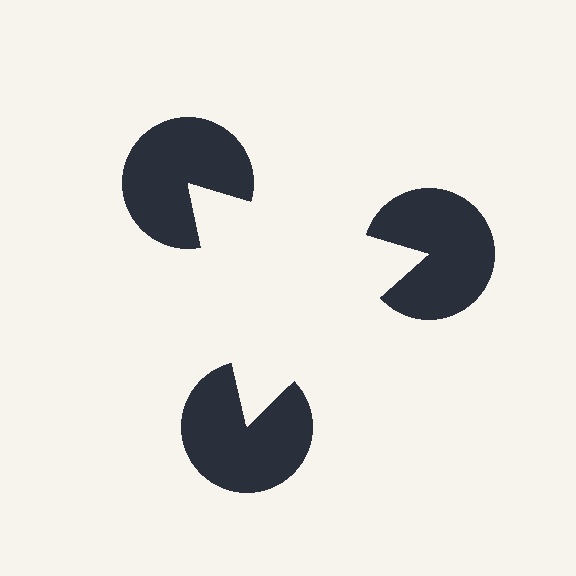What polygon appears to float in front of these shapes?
An illusory triangle — its edges are inferred from the aligned wedge cuts in the pac-man discs, not physically drawn.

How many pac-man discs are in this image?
There are 3 — one at each vertex of the illusory triangle.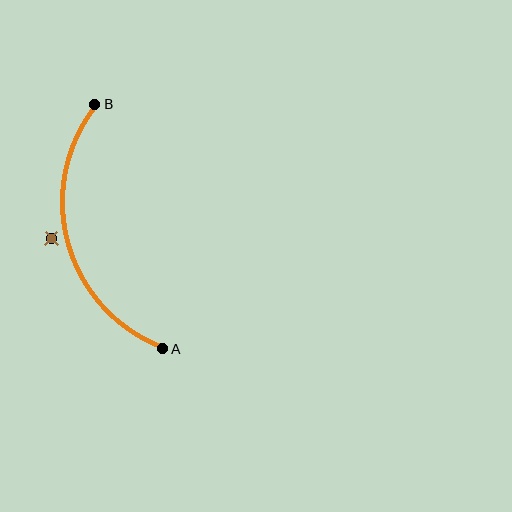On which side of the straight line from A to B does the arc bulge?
The arc bulges to the left of the straight line connecting A and B.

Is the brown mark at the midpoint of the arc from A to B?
No — the brown mark does not lie on the arc at all. It sits slightly outside the curve.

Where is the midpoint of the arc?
The arc midpoint is the point on the curve farthest from the straight line joining A and B. It sits to the left of that line.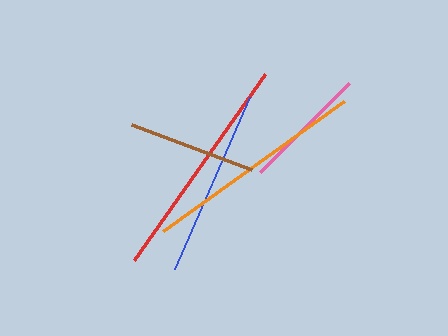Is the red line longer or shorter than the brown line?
The red line is longer than the brown line.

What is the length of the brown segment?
The brown segment is approximately 128 pixels long.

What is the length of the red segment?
The red segment is approximately 227 pixels long.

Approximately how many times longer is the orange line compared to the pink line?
The orange line is approximately 1.8 times the length of the pink line.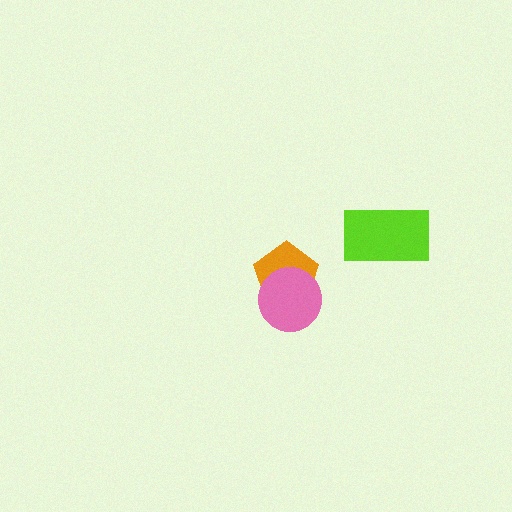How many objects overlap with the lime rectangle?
0 objects overlap with the lime rectangle.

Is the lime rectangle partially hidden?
No, no other shape covers it.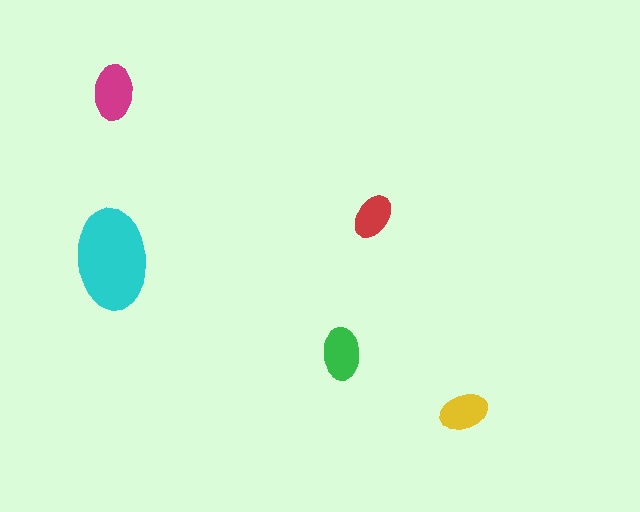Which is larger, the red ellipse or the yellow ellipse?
The yellow one.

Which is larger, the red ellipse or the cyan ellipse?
The cyan one.